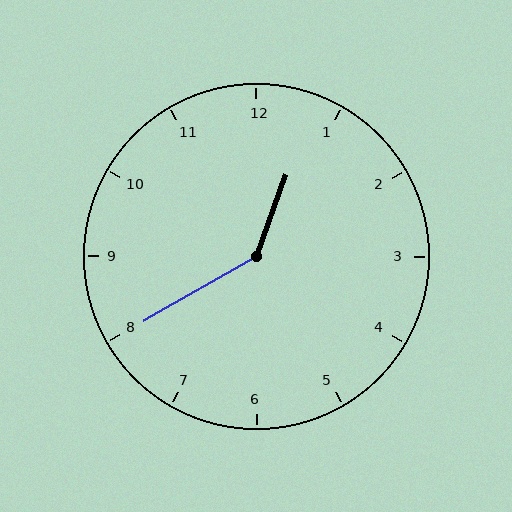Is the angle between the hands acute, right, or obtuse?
It is obtuse.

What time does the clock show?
12:40.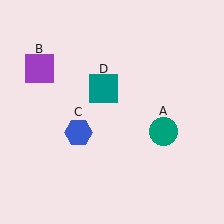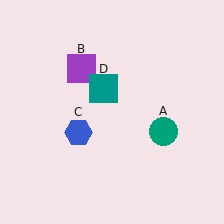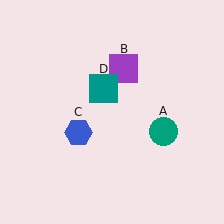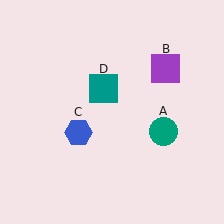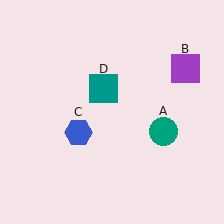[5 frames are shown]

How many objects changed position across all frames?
1 object changed position: purple square (object B).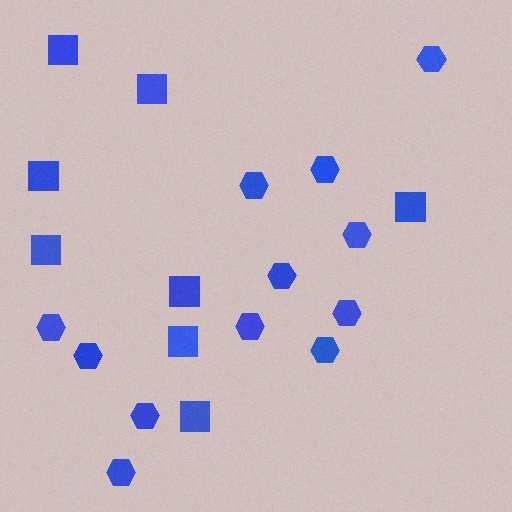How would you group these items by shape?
There are 2 groups: one group of hexagons (12) and one group of squares (8).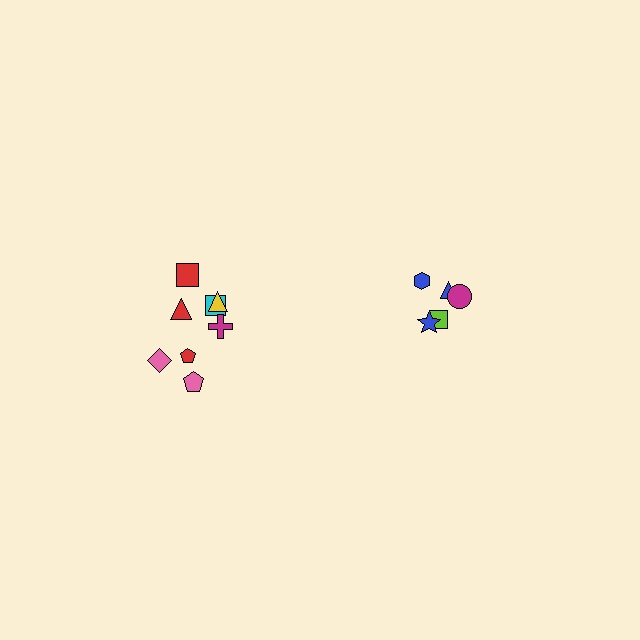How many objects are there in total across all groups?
There are 13 objects.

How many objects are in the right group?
There are 5 objects.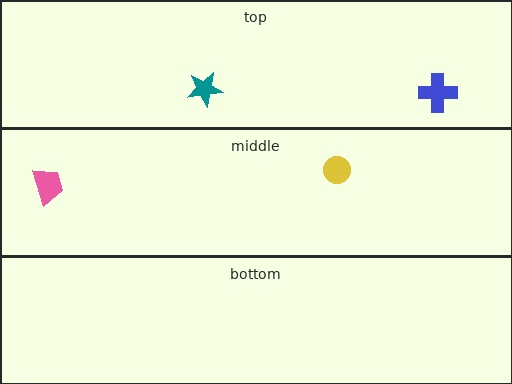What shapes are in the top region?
The teal star, the blue cross.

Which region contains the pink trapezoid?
The middle region.